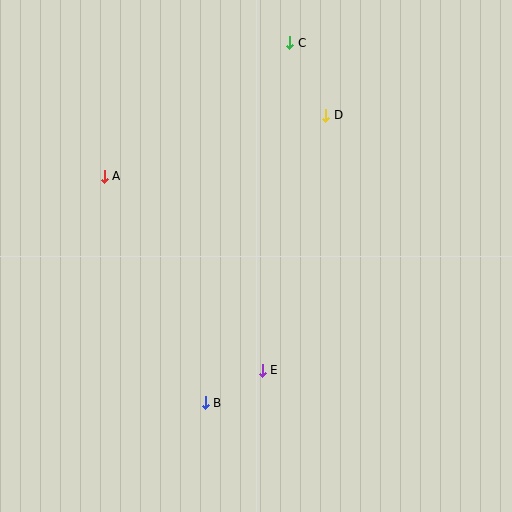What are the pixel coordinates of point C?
Point C is at (290, 43).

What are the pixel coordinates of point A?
Point A is at (104, 176).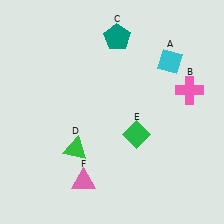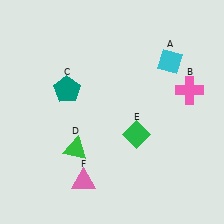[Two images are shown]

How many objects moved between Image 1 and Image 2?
1 object moved between the two images.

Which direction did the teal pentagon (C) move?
The teal pentagon (C) moved down.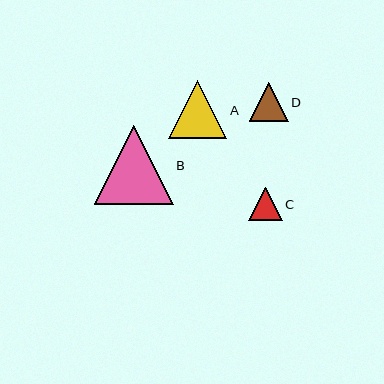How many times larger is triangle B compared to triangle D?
Triangle B is approximately 2.0 times the size of triangle D.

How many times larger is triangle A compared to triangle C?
Triangle A is approximately 1.7 times the size of triangle C.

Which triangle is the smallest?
Triangle C is the smallest with a size of approximately 33 pixels.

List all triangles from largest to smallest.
From largest to smallest: B, A, D, C.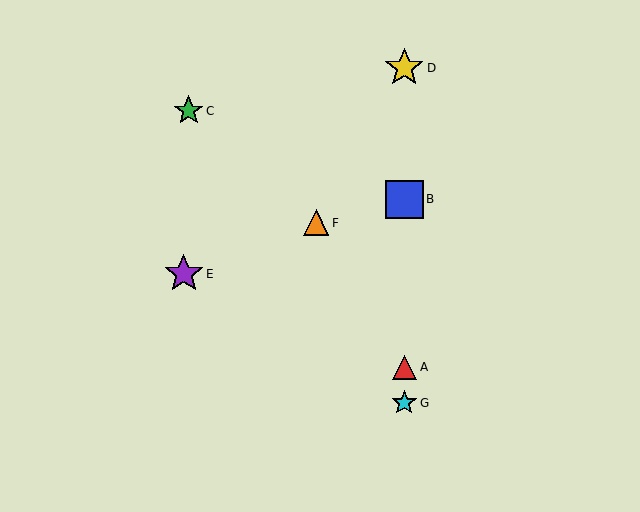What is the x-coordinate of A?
Object A is at x≈404.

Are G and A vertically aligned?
Yes, both are at x≈404.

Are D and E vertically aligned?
No, D is at x≈404 and E is at x≈184.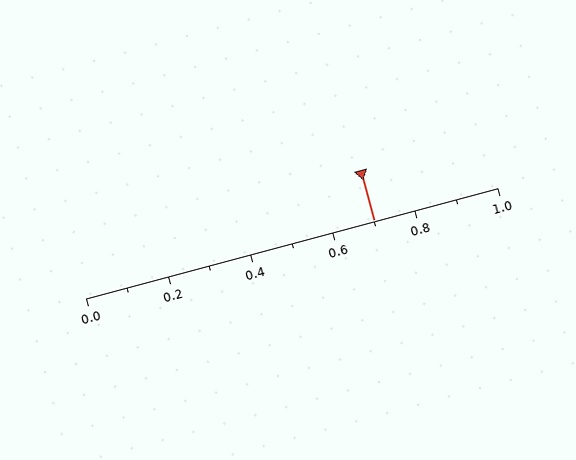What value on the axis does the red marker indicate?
The marker indicates approximately 0.7.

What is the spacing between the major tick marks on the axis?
The major ticks are spaced 0.2 apart.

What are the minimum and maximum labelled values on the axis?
The axis runs from 0.0 to 1.0.